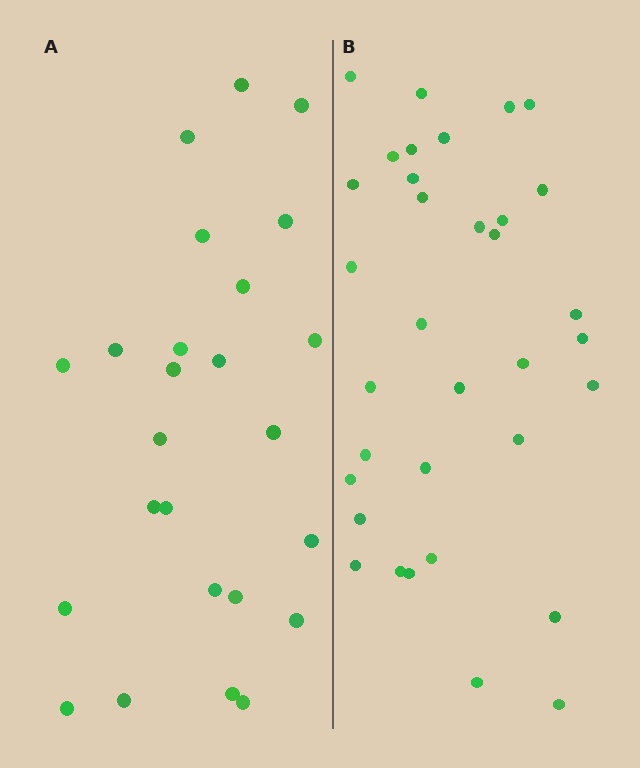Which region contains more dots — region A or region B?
Region B (the right region) has more dots.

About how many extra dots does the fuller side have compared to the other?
Region B has roughly 8 or so more dots than region A.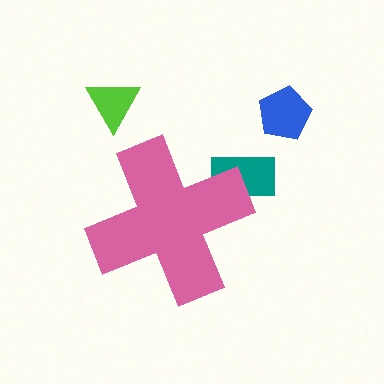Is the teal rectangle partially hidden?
Yes, the teal rectangle is partially hidden behind the pink cross.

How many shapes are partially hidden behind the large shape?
1 shape is partially hidden.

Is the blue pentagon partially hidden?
No, the blue pentagon is fully visible.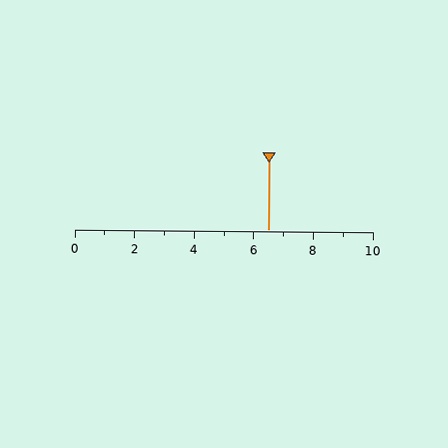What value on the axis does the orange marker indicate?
The marker indicates approximately 6.5.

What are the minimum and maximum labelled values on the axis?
The axis runs from 0 to 10.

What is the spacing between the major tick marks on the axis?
The major ticks are spaced 2 apart.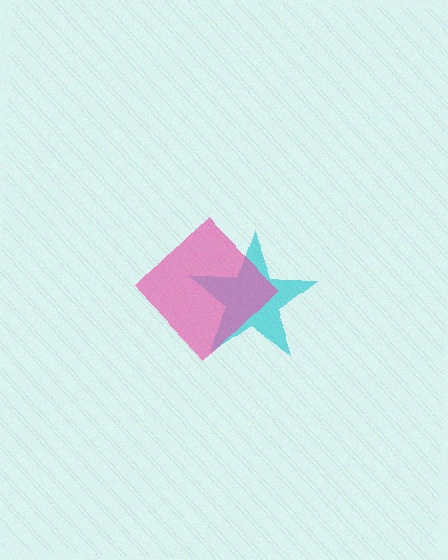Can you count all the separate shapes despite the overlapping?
Yes, there are 2 separate shapes.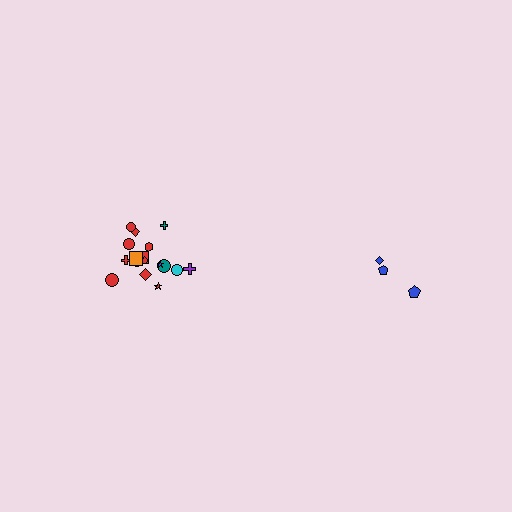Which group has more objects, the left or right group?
The left group.